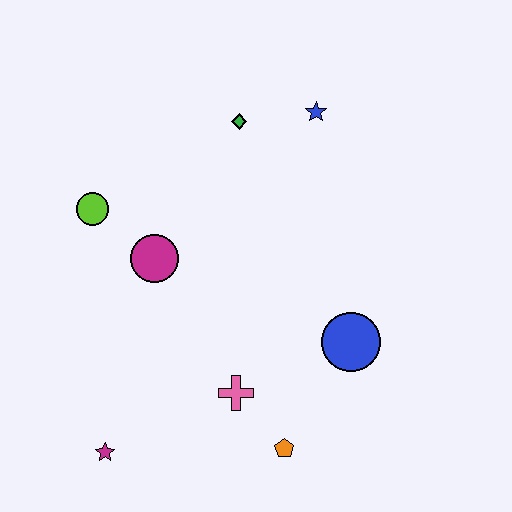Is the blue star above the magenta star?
Yes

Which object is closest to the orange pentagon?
The pink cross is closest to the orange pentagon.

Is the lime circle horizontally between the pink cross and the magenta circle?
No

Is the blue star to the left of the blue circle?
Yes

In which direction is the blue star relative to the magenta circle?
The blue star is to the right of the magenta circle.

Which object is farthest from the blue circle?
The lime circle is farthest from the blue circle.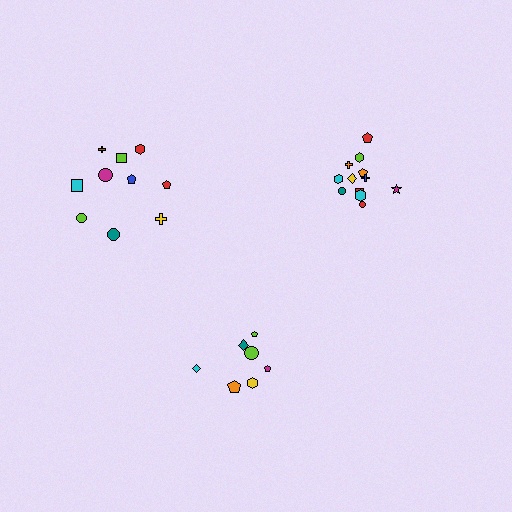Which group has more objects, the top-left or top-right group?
The top-right group.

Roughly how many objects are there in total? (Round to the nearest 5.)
Roughly 30 objects in total.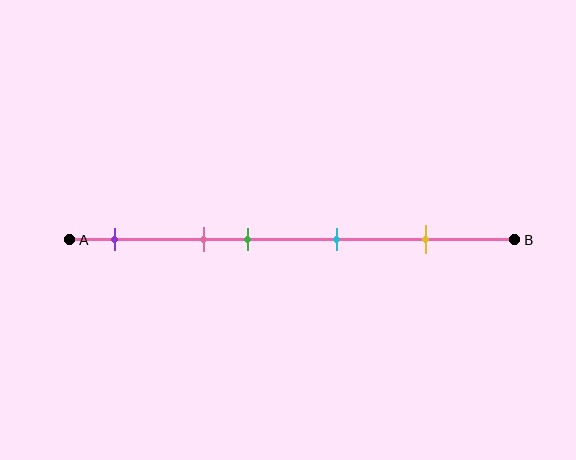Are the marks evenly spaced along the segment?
No, the marks are not evenly spaced.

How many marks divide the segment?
There are 5 marks dividing the segment.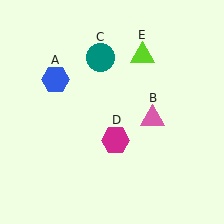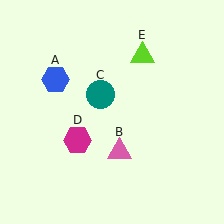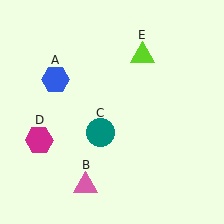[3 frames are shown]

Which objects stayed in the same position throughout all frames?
Blue hexagon (object A) and lime triangle (object E) remained stationary.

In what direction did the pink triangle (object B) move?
The pink triangle (object B) moved down and to the left.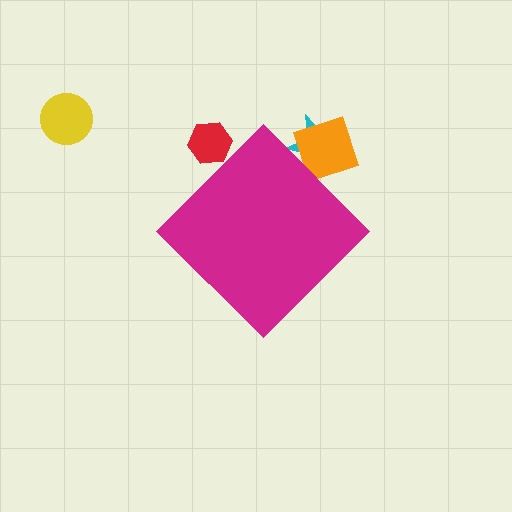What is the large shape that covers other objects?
A magenta diamond.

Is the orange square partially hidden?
Yes, the orange square is partially hidden behind the magenta diamond.